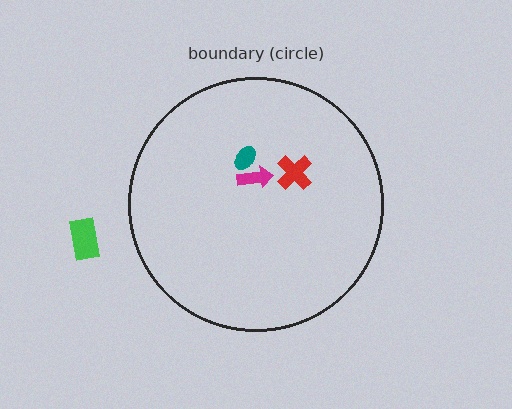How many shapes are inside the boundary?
3 inside, 1 outside.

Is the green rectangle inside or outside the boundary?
Outside.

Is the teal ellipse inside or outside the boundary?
Inside.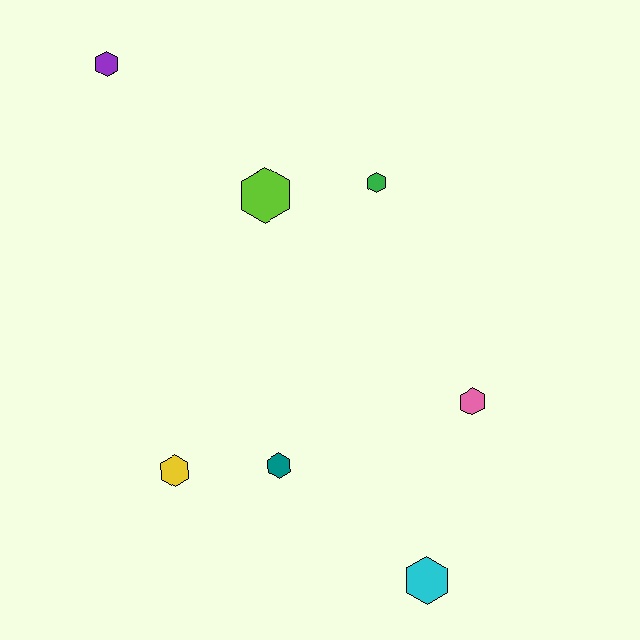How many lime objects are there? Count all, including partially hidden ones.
There is 1 lime object.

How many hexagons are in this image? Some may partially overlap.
There are 7 hexagons.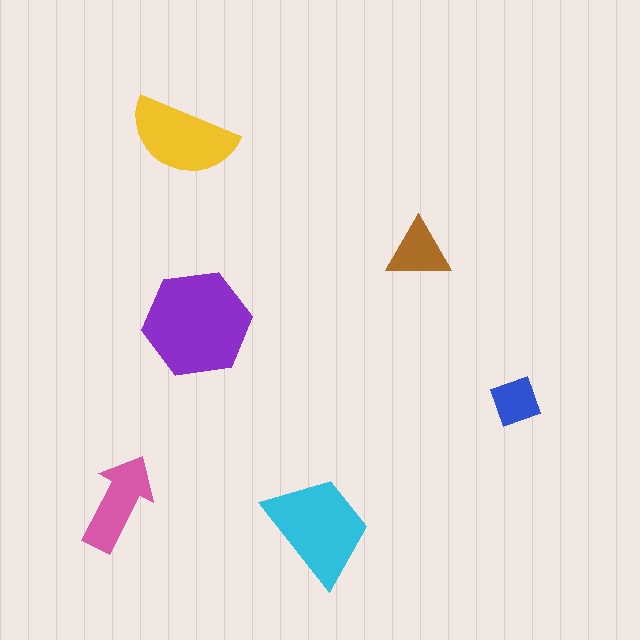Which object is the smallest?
The blue diamond.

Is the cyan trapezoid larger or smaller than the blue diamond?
Larger.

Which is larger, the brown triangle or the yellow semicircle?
The yellow semicircle.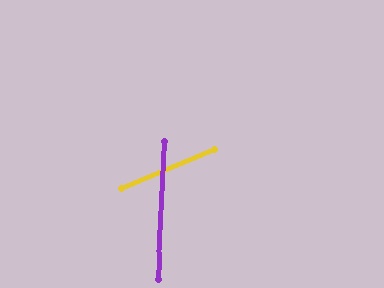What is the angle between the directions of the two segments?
Approximately 65 degrees.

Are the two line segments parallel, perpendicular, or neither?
Neither parallel nor perpendicular — they differ by about 65°.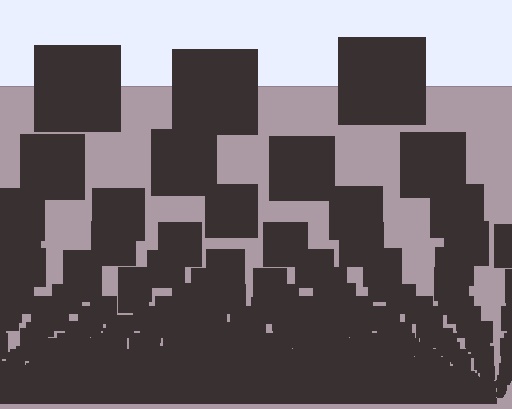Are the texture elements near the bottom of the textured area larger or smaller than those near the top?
Smaller. The gradient is inverted — elements near the bottom are smaller and denser.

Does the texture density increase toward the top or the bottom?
Density increases toward the bottom.